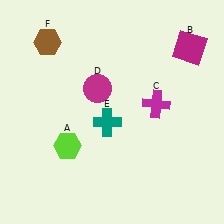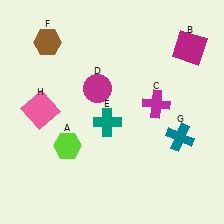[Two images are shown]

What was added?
A teal cross (G), a pink square (H) were added in Image 2.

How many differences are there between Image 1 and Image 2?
There are 2 differences between the two images.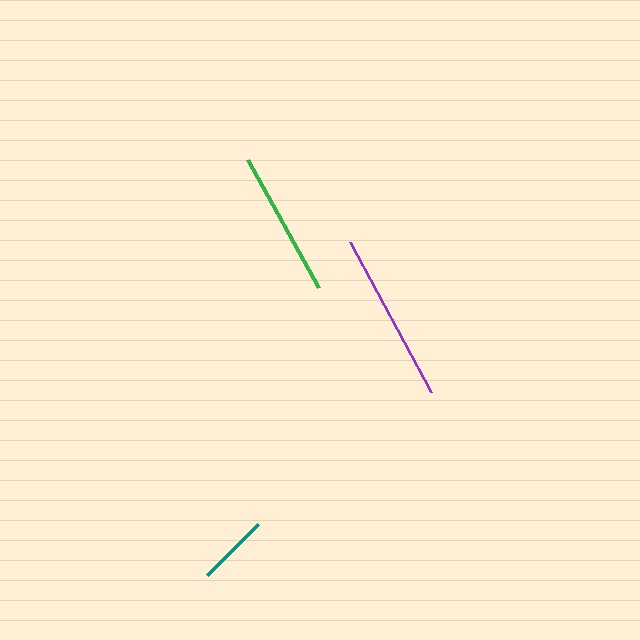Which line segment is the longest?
The purple line is the longest at approximately 171 pixels.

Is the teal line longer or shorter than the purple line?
The purple line is longer than the teal line.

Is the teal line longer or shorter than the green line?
The green line is longer than the teal line.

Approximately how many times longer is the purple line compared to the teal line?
The purple line is approximately 2.4 times the length of the teal line.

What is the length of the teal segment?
The teal segment is approximately 72 pixels long.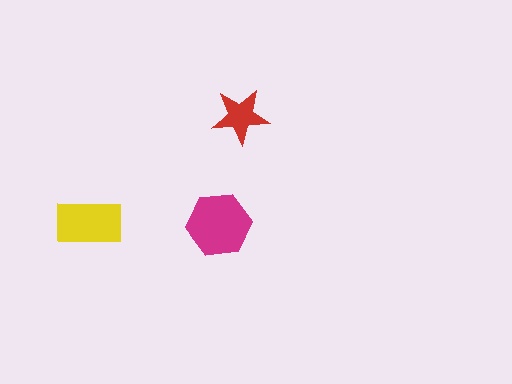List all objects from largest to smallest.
The magenta hexagon, the yellow rectangle, the red star.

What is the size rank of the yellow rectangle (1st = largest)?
2nd.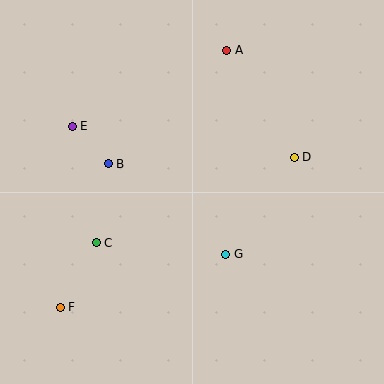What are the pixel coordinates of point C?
Point C is at (96, 243).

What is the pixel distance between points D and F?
The distance between D and F is 278 pixels.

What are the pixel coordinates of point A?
Point A is at (227, 50).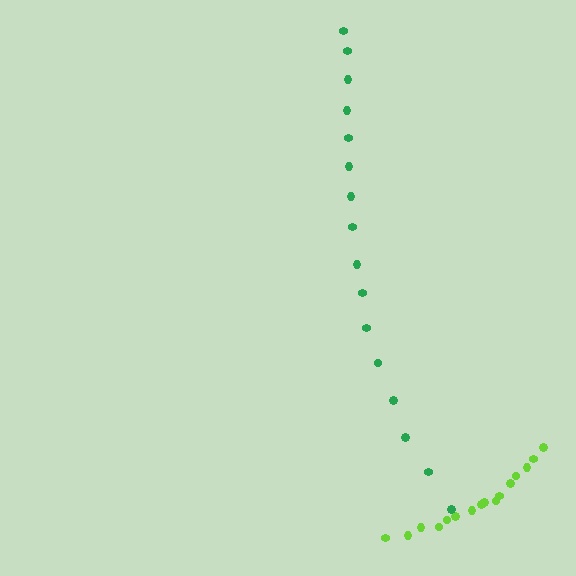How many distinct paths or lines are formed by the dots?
There are 2 distinct paths.